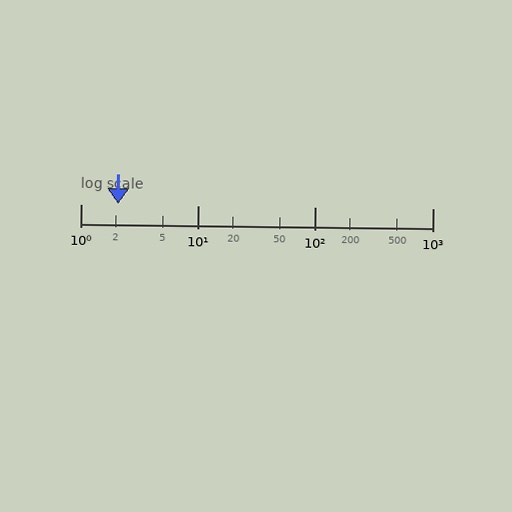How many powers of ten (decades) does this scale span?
The scale spans 3 decades, from 1 to 1000.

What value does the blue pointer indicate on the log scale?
The pointer indicates approximately 2.1.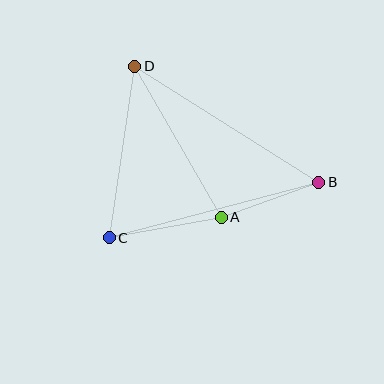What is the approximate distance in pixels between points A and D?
The distance between A and D is approximately 174 pixels.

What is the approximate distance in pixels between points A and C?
The distance between A and C is approximately 114 pixels.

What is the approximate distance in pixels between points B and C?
The distance between B and C is approximately 217 pixels.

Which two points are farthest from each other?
Points B and D are farthest from each other.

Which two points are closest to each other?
Points A and B are closest to each other.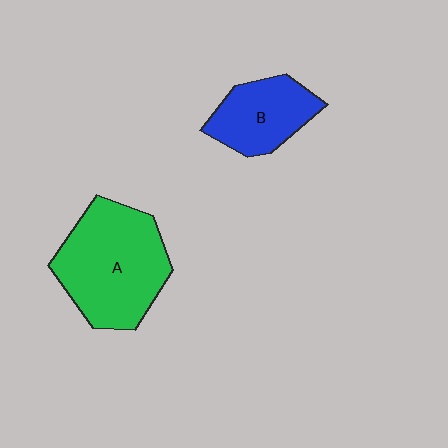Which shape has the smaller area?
Shape B (blue).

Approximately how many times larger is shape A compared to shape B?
Approximately 1.8 times.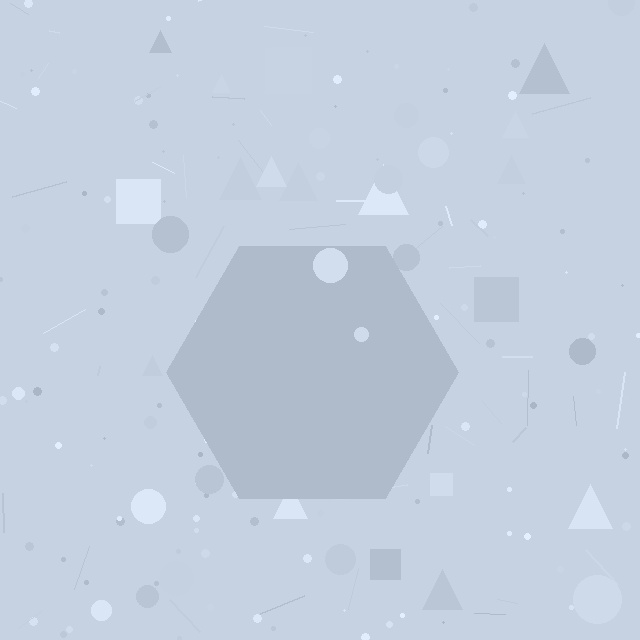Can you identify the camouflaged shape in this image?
The camouflaged shape is a hexagon.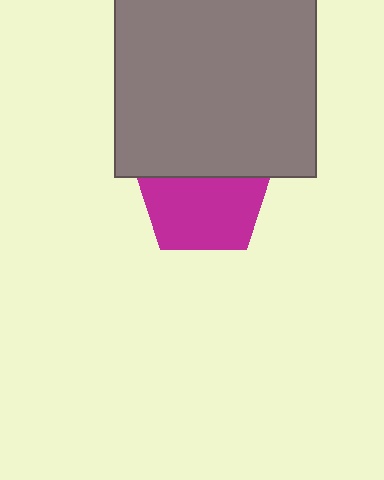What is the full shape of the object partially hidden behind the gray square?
The partially hidden object is a magenta pentagon.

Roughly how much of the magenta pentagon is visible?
About half of it is visible (roughly 61%).